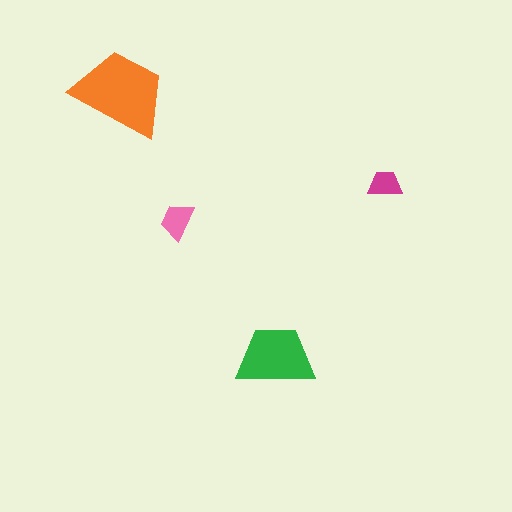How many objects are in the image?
There are 4 objects in the image.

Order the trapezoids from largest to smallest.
the orange one, the green one, the pink one, the magenta one.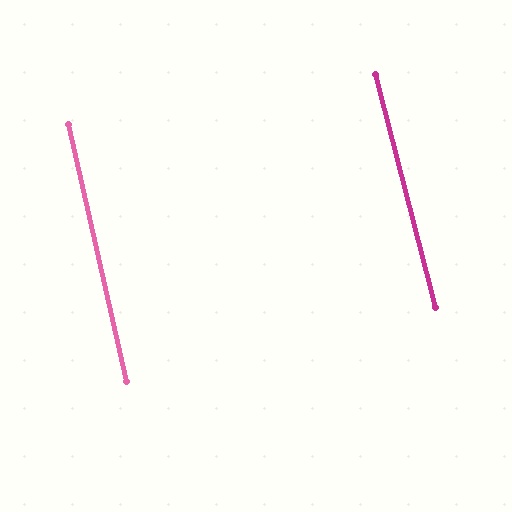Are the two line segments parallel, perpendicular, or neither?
Parallel — their directions differ by only 1.7°.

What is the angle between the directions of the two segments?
Approximately 2 degrees.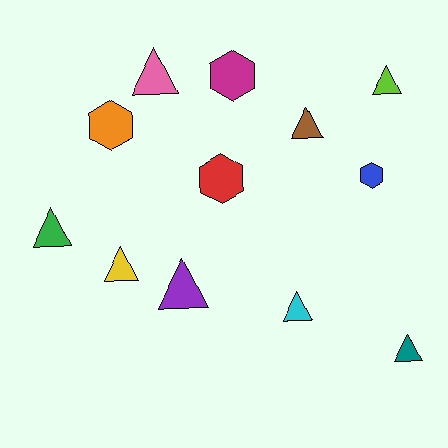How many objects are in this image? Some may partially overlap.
There are 12 objects.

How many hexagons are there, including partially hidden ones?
There are 4 hexagons.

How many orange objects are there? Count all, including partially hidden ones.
There is 1 orange object.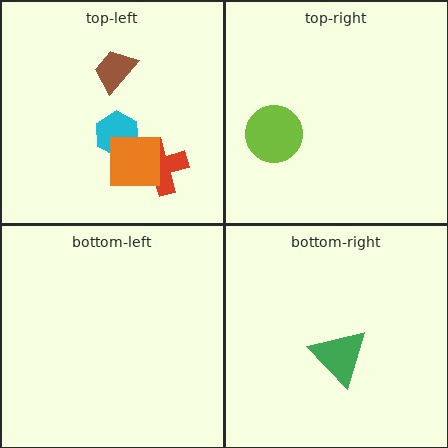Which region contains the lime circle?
The top-right region.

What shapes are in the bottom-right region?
The green triangle.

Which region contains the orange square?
The top-left region.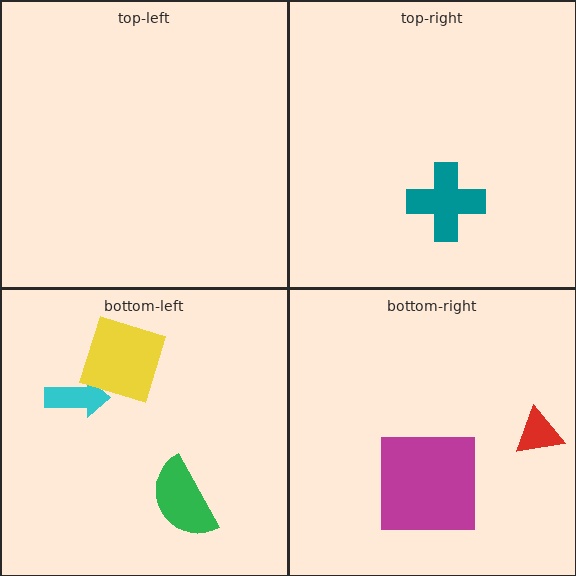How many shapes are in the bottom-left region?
3.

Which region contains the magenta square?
The bottom-right region.